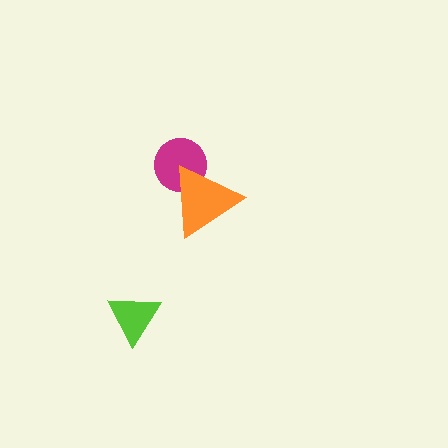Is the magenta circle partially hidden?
Yes, it is partially covered by another shape.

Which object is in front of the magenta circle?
The orange triangle is in front of the magenta circle.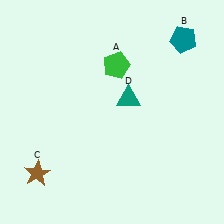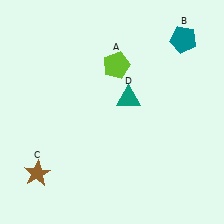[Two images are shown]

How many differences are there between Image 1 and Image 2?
There is 1 difference between the two images.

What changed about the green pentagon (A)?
In Image 1, A is green. In Image 2, it changed to lime.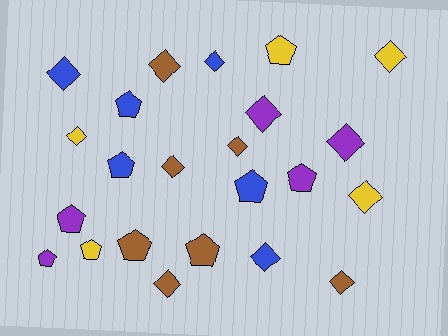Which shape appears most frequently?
Diamond, with 13 objects.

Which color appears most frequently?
Brown, with 7 objects.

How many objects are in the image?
There are 23 objects.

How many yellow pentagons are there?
There are 2 yellow pentagons.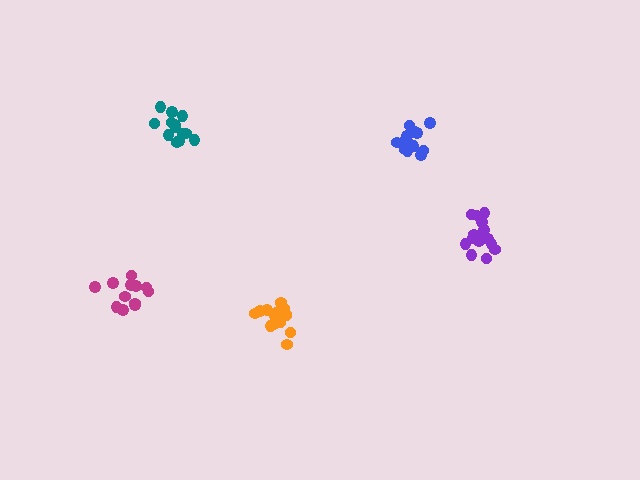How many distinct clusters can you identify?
There are 5 distinct clusters.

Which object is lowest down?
The orange cluster is bottommost.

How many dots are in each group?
Group 1: 13 dots, Group 2: 13 dots, Group 3: 16 dots, Group 4: 12 dots, Group 5: 16 dots (70 total).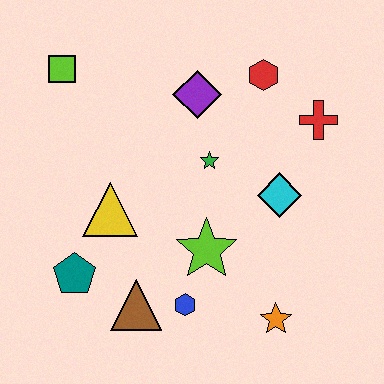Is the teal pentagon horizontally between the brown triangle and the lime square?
Yes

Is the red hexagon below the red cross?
No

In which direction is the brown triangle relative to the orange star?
The brown triangle is to the left of the orange star.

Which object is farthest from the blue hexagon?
The lime square is farthest from the blue hexagon.